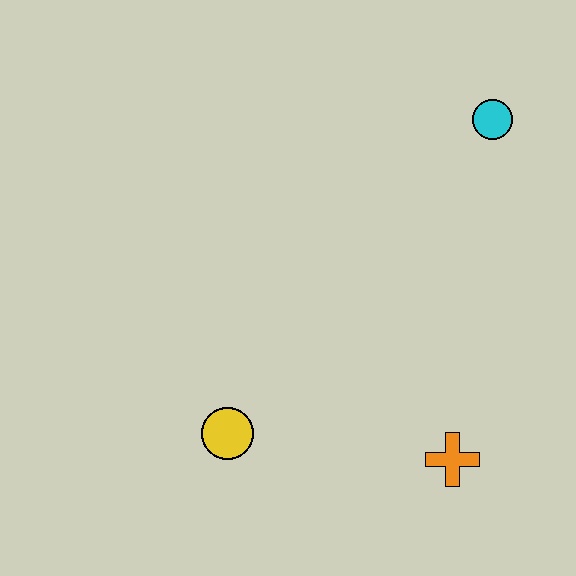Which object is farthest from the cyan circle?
The yellow circle is farthest from the cyan circle.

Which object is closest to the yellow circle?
The orange cross is closest to the yellow circle.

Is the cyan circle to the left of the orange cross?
No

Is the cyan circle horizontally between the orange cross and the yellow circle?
No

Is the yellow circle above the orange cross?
Yes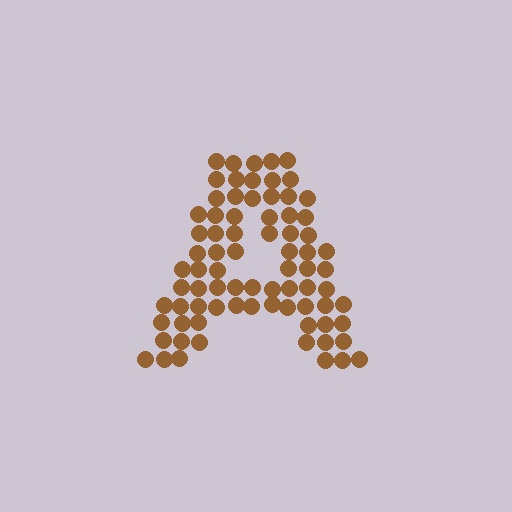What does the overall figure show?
The overall figure shows the letter A.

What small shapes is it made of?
It is made of small circles.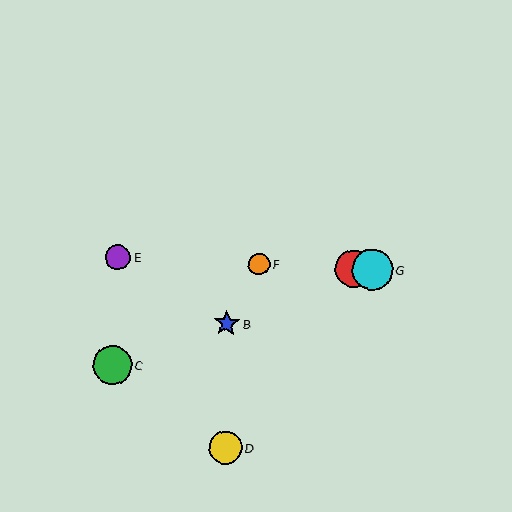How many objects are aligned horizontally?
4 objects (A, E, F, G) are aligned horizontally.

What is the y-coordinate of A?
Object A is at y≈269.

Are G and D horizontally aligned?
No, G is at y≈270 and D is at y≈448.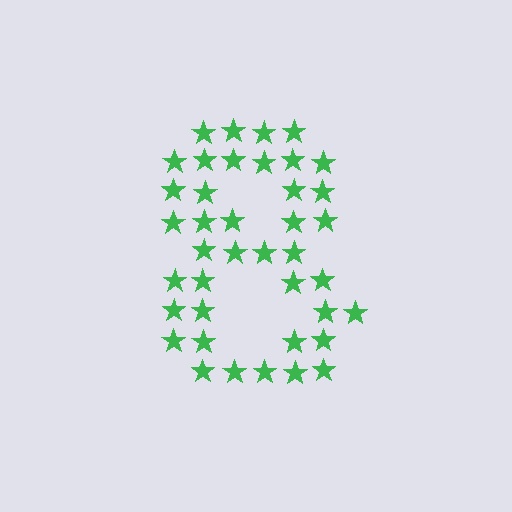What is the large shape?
The large shape is the digit 8.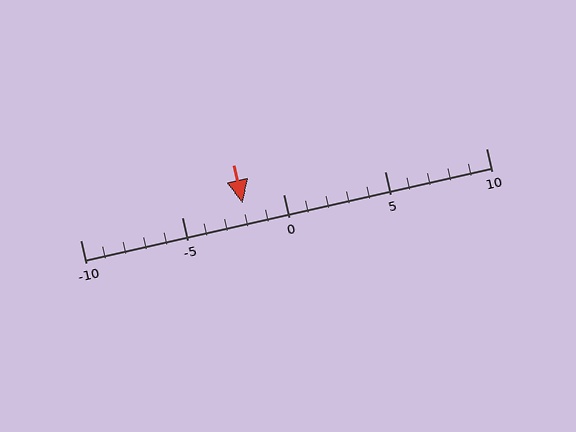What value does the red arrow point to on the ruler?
The red arrow points to approximately -2.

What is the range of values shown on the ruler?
The ruler shows values from -10 to 10.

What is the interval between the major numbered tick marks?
The major tick marks are spaced 5 units apart.